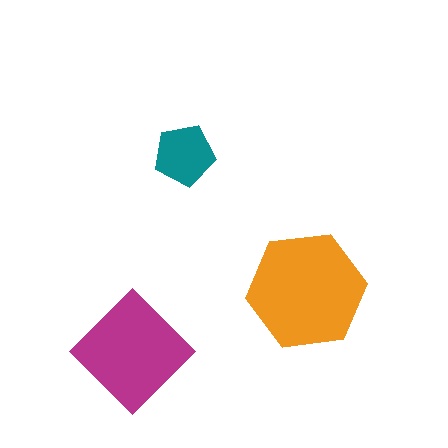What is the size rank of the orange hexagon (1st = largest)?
1st.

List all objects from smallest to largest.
The teal pentagon, the magenta diamond, the orange hexagon.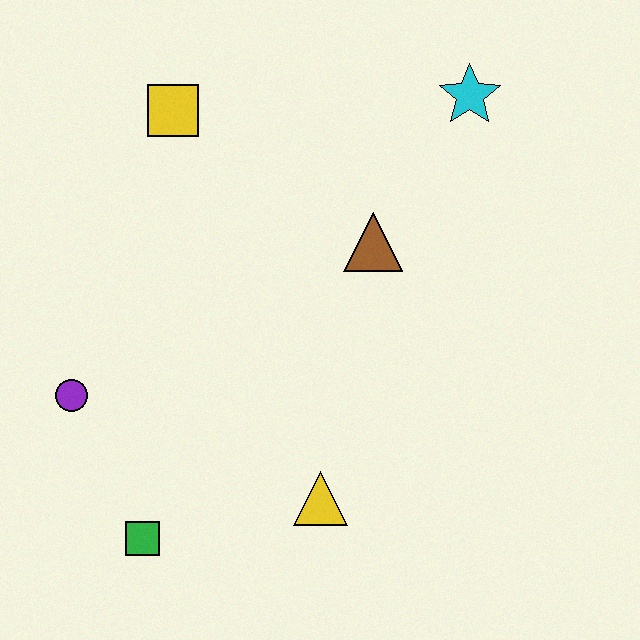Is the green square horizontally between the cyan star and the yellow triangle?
No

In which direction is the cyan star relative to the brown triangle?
The cyan star is above the brown triangle.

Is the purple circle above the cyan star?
No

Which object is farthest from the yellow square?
The green square is farthest from the yellow square.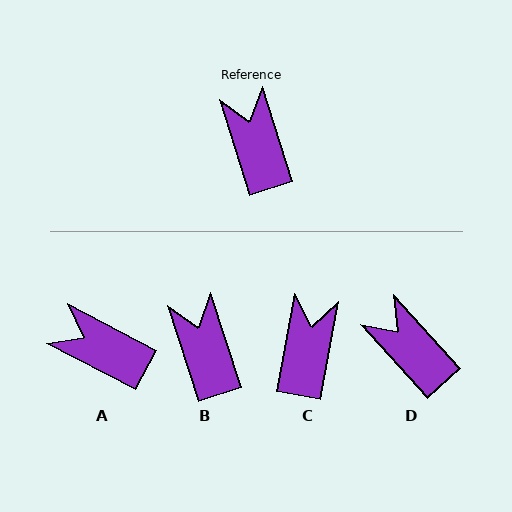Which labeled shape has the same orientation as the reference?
B.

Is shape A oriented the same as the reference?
No, it is off by about 44 degrees.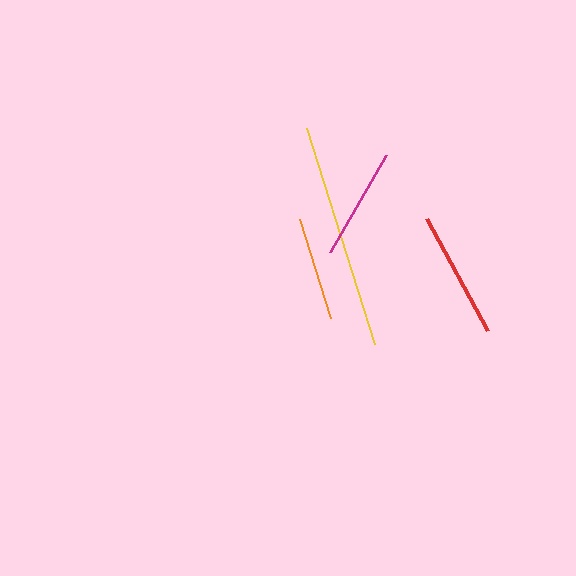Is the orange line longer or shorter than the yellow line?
The yellow line is longer than the orange line.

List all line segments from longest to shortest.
From longest to shortest: yellow, red, magenta, orange.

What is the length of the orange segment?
The orange segment is approximately 104 pixels long.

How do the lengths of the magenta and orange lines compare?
The magenta and orange lines are approximately the same length.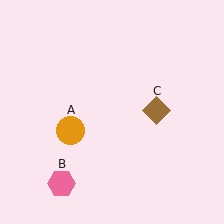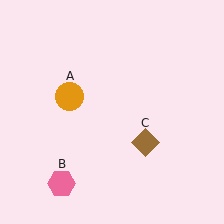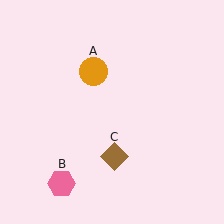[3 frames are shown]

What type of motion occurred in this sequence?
The orange circle (object A), brown diamond (object C) rotated clockwise around the center of the scene.